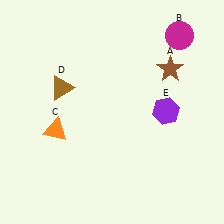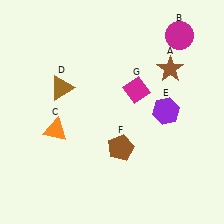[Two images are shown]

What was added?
A brown pentagon (F), a magenta diamond (G) were added in Image 2.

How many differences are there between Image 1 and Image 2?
There are 2 differences between the two images.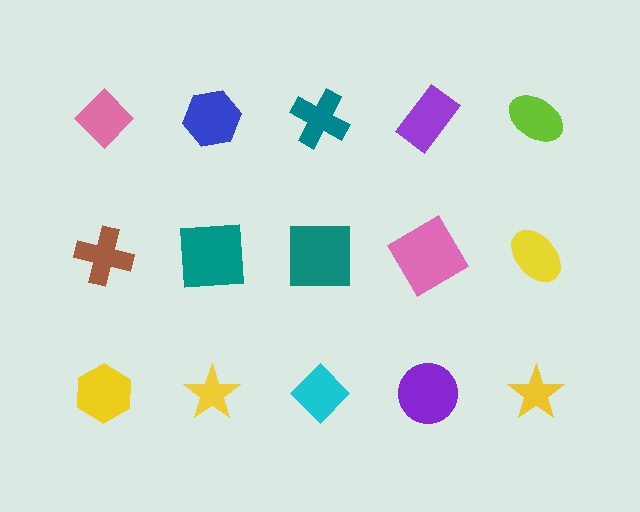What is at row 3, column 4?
A purple circle.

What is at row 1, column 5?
A lime ellipse.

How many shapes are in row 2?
5 shapes.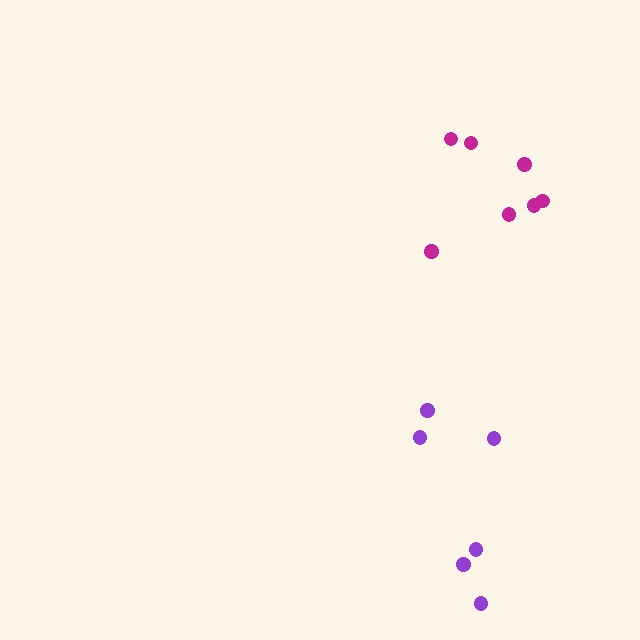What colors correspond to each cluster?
The clusters are colored: magenta, purple.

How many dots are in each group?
Group 1: 7 dots, Group 2: 6 dots (13 total).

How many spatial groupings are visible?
There are 2 spatial groupings.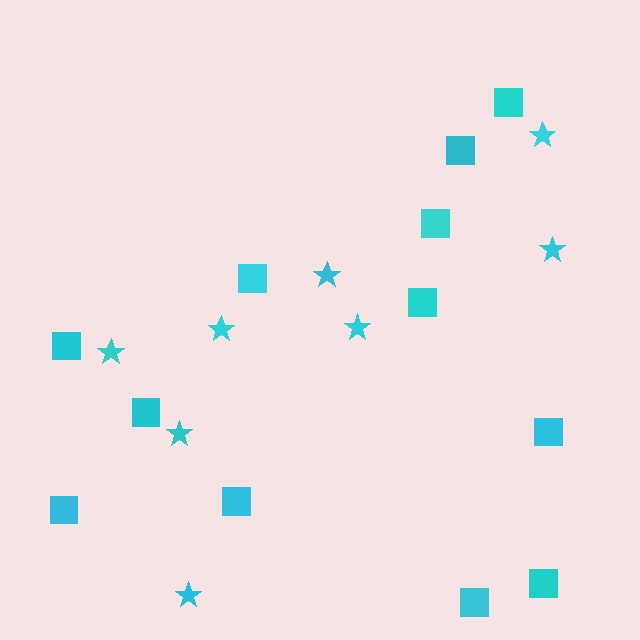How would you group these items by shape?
There are 2 groups: one group of squares (12) and one group of stars (8).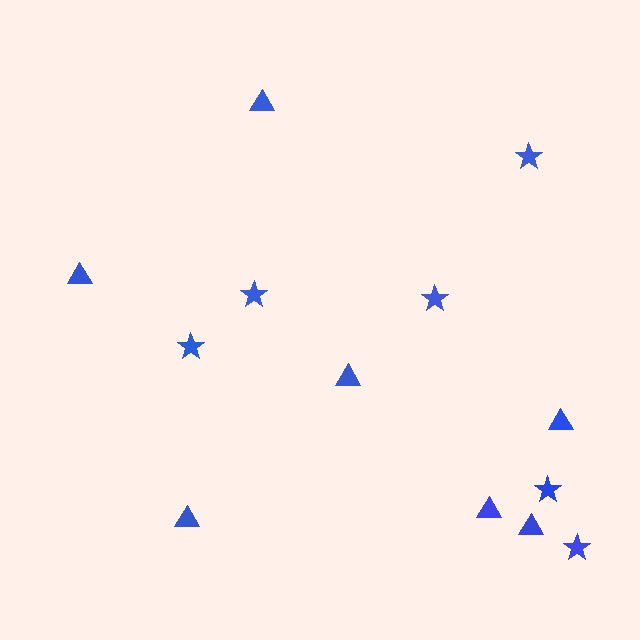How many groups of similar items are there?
There are 2 groups: one group of stars (6) and one group of triangles (7).